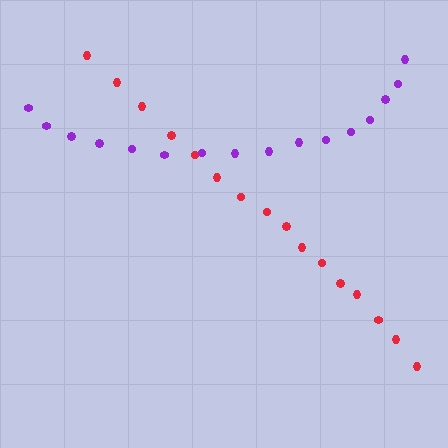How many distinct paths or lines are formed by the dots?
There are 2 distinct paths.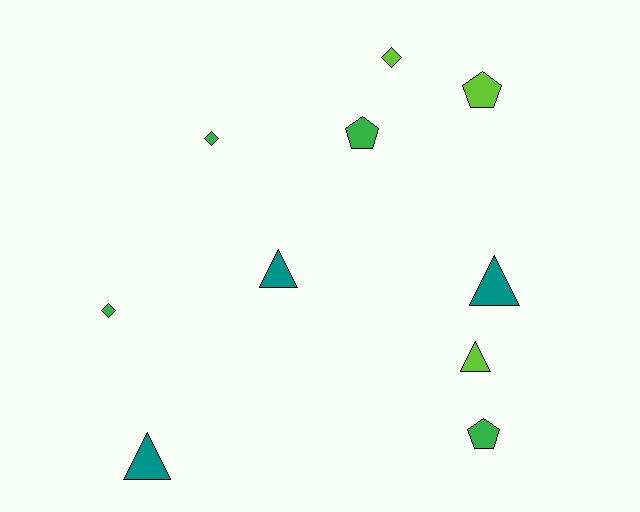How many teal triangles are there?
There are 3 teal triangles.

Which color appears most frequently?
Green, with 4 objects.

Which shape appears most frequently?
Triangle, with 4 objects.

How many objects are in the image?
There are 10 objects.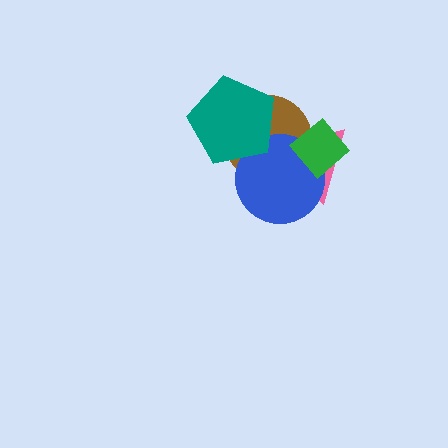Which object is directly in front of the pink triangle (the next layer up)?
The blue circle is directly in front of the pink triangle.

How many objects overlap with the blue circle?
4 objects overlap with the blue circle.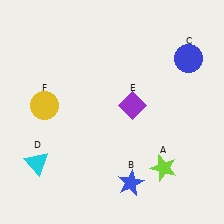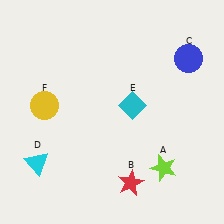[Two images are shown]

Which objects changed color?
B changed from blue to red. E changed from purple to cyan.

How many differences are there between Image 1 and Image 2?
There are 2 differences between the two images.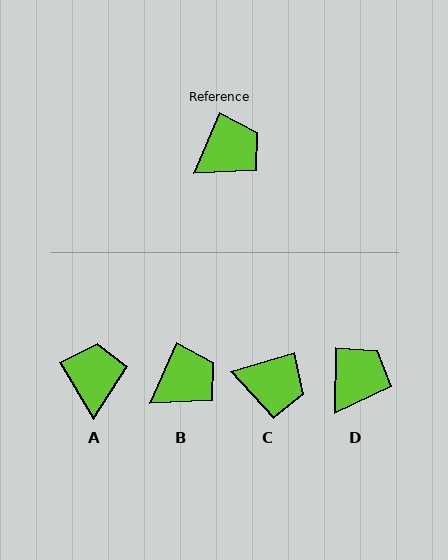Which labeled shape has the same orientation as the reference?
B.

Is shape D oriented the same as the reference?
No, it is off by about 23 degrees.